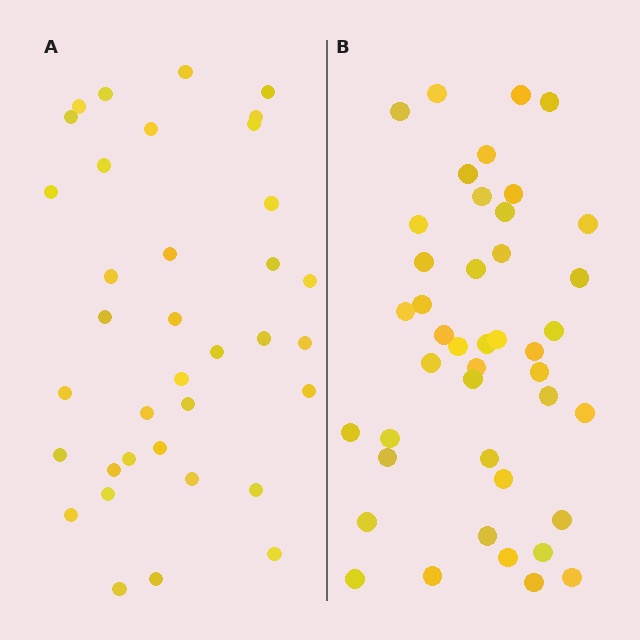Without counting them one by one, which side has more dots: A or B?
Region B (the right region) has more dots.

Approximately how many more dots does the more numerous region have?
Region B has roughly 8 or so more dots than region A.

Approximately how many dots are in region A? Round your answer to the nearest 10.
About 40 dots. (The exact count is 36, which rounds to 40.)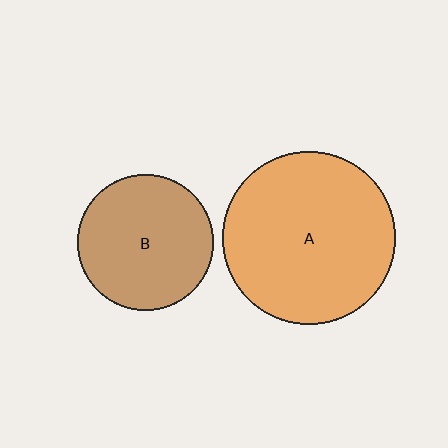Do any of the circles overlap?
No, none of the circles overlap.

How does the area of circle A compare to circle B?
Approximately 1.6 times.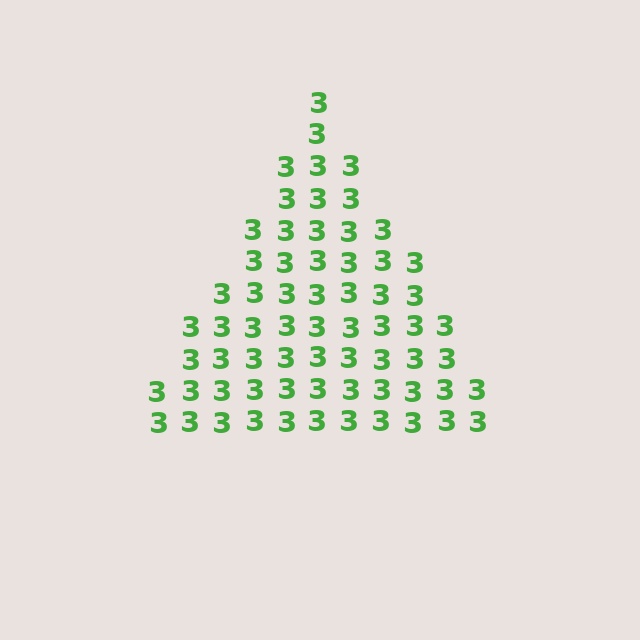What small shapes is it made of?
It is made of small digit 3's.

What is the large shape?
The large shape is a triangle.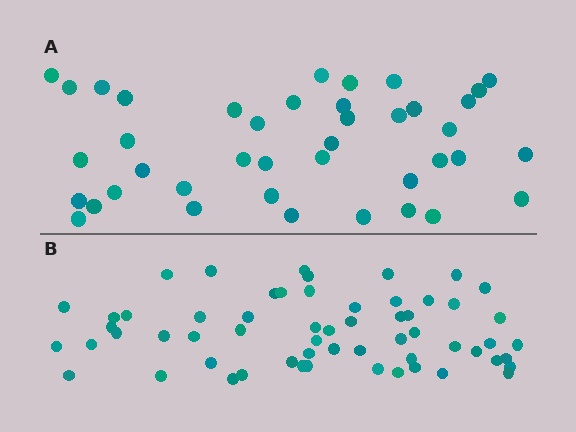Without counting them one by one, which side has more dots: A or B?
Region B (the bottom region) has more dots.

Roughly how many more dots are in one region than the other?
Region B has approximately 20 more dots than region A.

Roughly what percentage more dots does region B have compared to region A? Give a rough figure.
About 45% more.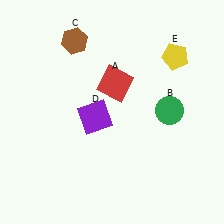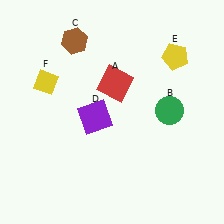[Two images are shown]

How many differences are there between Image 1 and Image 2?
There is 1 difference between the two images.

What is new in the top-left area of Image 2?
A yellow diamond (F) was added in the top-left area of Image 2.